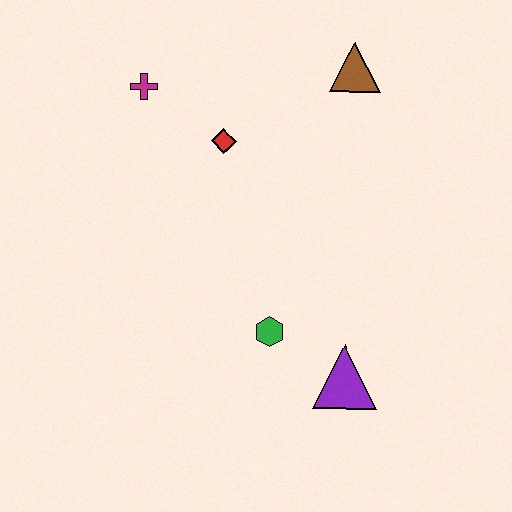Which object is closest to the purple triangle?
The green hexagon is closest to the purple triangle.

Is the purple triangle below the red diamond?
Yes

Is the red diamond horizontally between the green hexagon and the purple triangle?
No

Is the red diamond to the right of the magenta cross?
Yes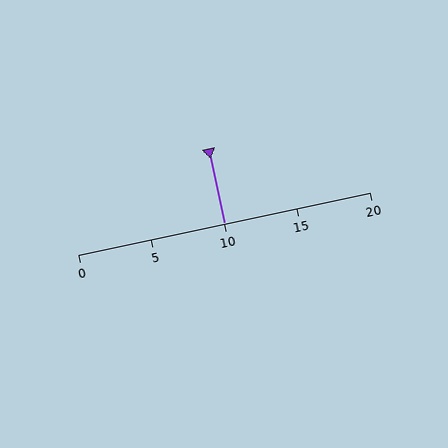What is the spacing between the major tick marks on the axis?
The major ticks are spaced 5 apart.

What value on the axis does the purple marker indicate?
The marker indicates approximately 10.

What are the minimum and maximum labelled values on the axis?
The axis runs from 0 to 20.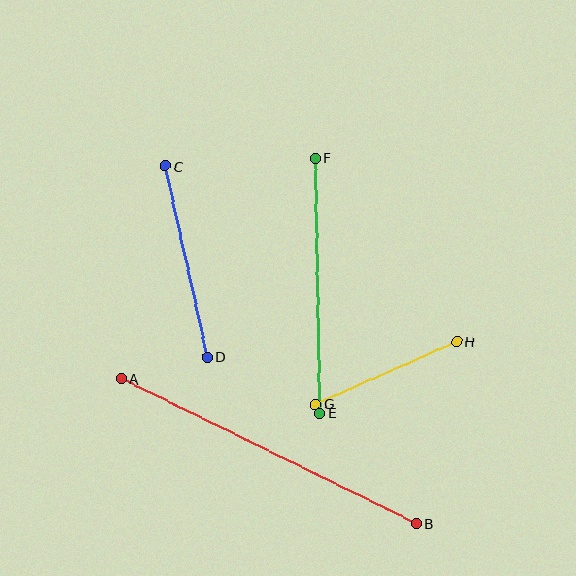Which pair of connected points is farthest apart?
Points A and B are farthest apart.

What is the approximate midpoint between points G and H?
The midpoint is at approximately (386, 373) pixels.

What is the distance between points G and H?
The distance is approximately 155 pixels.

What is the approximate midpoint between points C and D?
The midpoint is at approximately (186, 261) pixels.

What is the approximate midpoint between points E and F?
The midpoint is at approximately (318, 285) pixels.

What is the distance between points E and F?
The distance is approximately 255 pixels.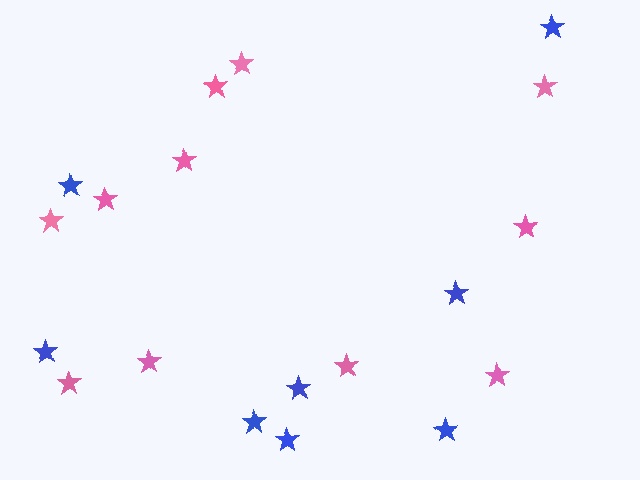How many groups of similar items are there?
There are 2 groups: one group of pink stars (11) and one group of blue stars (8).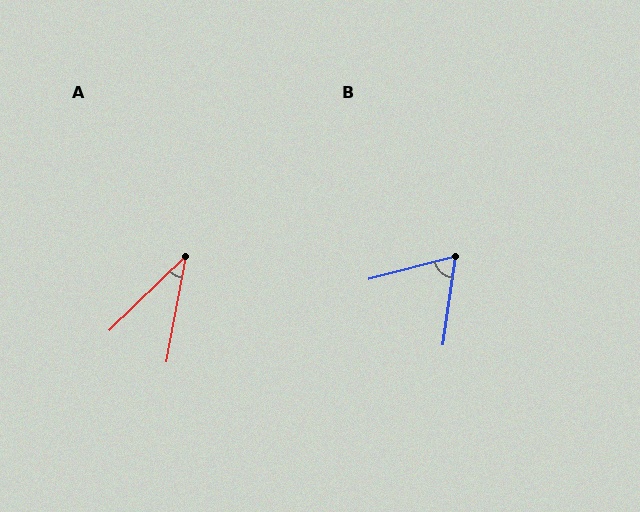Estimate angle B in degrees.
Approximately 67 degrees.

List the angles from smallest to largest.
A (35°), B (67°).